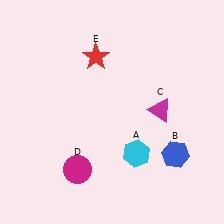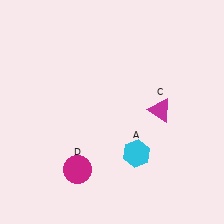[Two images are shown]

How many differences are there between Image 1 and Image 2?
There are 2 differences between the two images.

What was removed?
The red star (E), the blue hexagon (B) were removed in Image 2.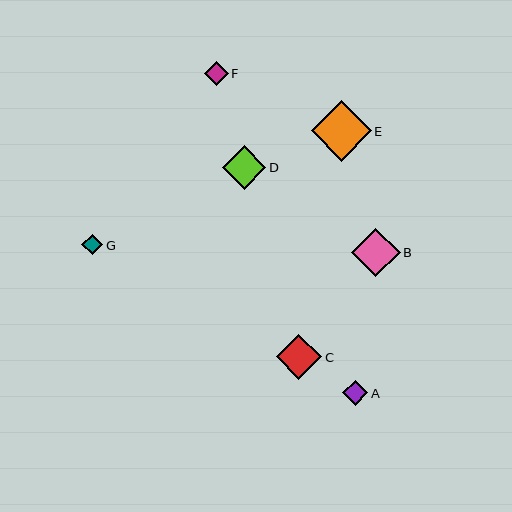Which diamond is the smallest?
Diamond G is the smallest with a size of approximately 21 pixels.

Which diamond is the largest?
Diamond E is the largest with a size of approximately 60 pixels.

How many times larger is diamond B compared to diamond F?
Diamond B is approximately 2.1 times the size of diamond F.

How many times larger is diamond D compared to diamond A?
Diamond D is approximately 1.7 times the size of diamond A.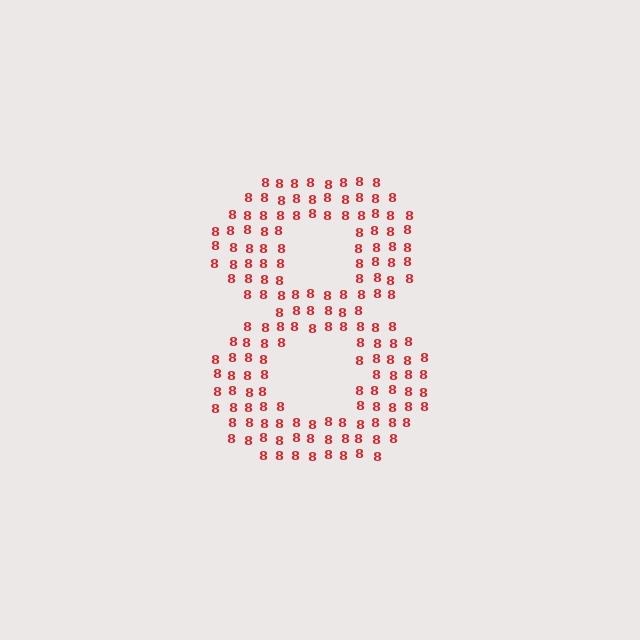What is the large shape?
The large shape is the digit 8.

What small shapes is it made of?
It is made of small digit 8's.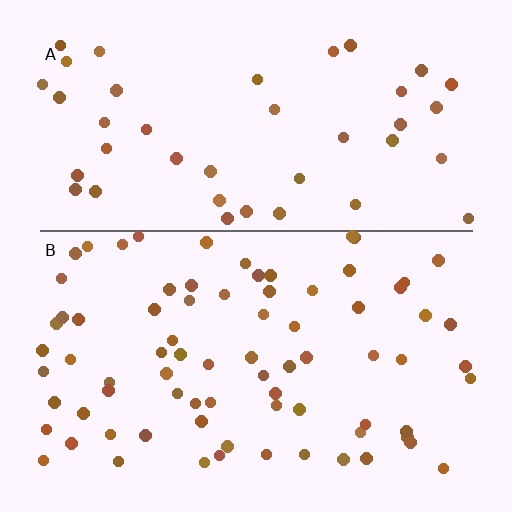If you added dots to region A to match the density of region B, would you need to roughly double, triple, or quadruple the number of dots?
Approximately double.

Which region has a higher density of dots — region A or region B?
B (the bottom).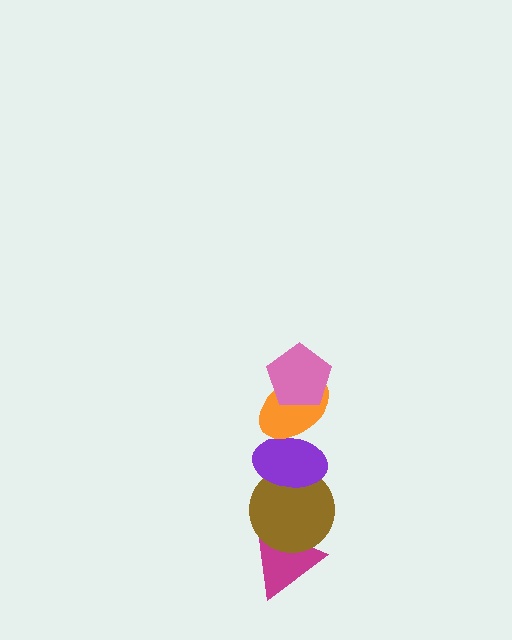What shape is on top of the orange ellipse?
The pink pentagon is on top of the orange ellipse.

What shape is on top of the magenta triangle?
The brown circle is on top of the magenta triangle.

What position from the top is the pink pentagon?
The pink pentagon is 1st from the top.